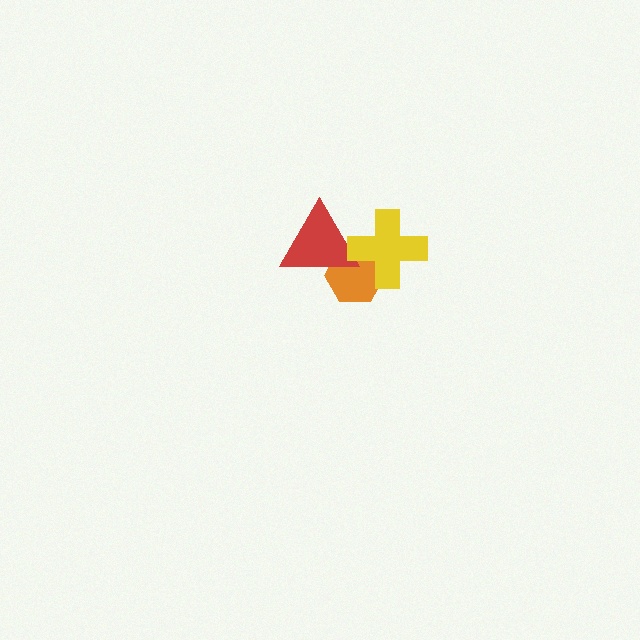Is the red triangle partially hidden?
Yes, it is partially covered by another shape.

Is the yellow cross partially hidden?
No, no other shape covers it.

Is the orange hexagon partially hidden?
Yes, it is partially covered by another shape.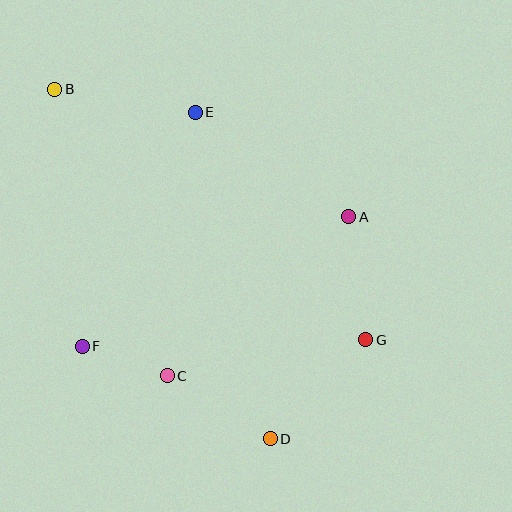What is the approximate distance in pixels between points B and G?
The distance between B and G is approximately 399 pixels.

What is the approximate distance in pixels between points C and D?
The distance between C and D is approximately 121 pixels.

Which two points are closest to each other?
Points C and F are closest to each other.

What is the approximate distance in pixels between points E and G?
The distance between E and G is approximately 284 pixels.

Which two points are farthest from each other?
Points B and D are farthest from each other.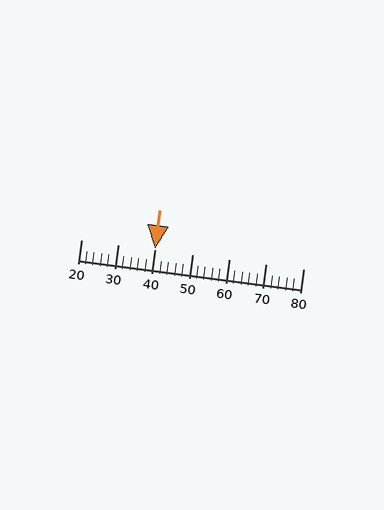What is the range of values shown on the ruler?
The ruler shows values from 20 to 80.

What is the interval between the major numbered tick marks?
The major tick marks are spaced 10 units apart.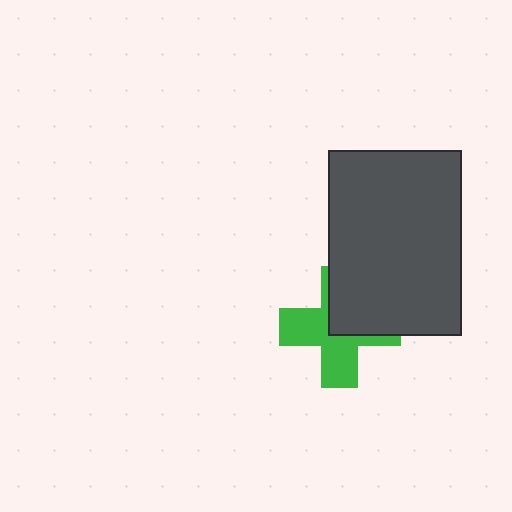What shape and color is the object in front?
The object in front is a dark gray rectangle.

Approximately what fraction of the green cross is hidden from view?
Roughly 43% of the green cross is hidden behind the dark gray rectangle.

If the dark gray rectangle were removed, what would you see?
You would see the complete green cross.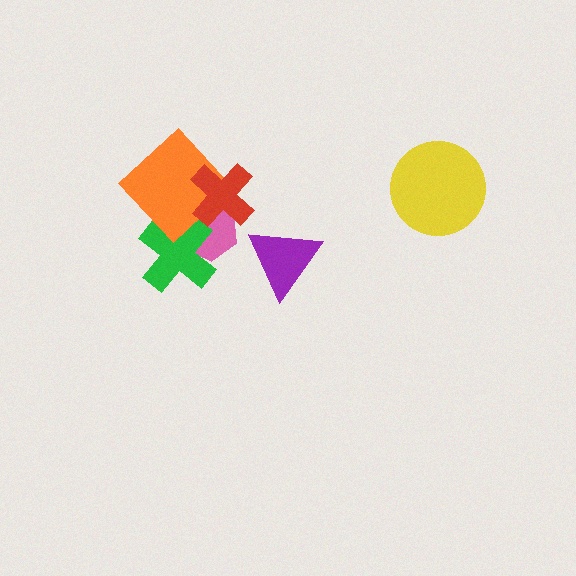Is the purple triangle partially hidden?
No, no other shape covers it.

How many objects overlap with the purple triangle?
0 objects overlap with the purple triangle.